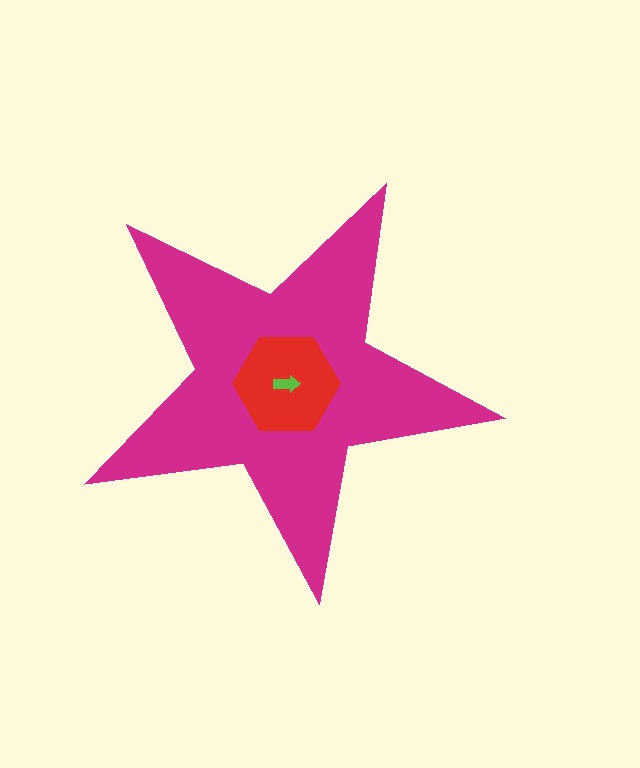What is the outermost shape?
The magenta star.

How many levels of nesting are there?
3.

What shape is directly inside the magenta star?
The red hexagon.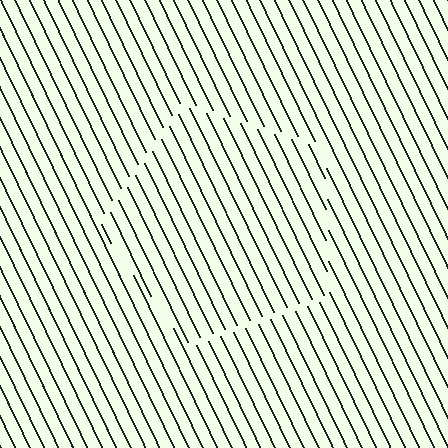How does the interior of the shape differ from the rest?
The interior of the shape contains the same grating, shifted by half a period — the contour is defined by the phase discontinuity where line-ends from the inner and outer gratings abut.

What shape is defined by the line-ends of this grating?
An illusory pentagon. The interior of the shape contains the same grating, shifted by half a period — the contour is defined by the phase discontinuity where line-ends from the inner and outer gratings abut.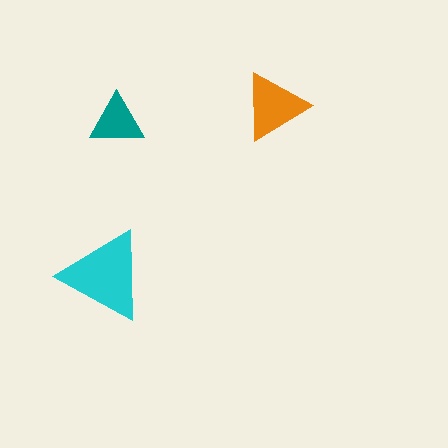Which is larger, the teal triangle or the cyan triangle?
The cyan one.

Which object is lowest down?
The cyan triangle is bottommost.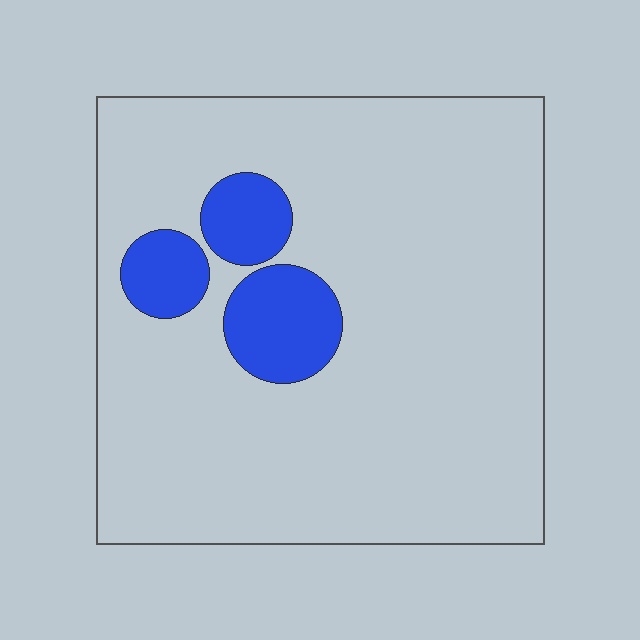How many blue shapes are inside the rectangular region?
3.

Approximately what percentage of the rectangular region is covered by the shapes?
Approximately 10%.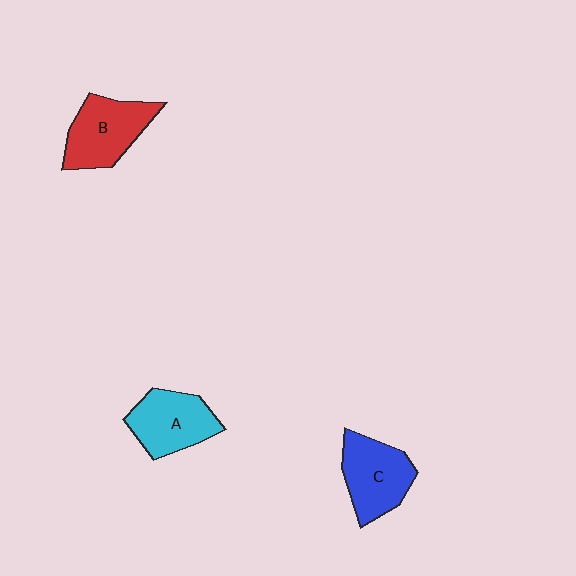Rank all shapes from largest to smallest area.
From largest to smallest: B (red), C (blue), A (cyan).